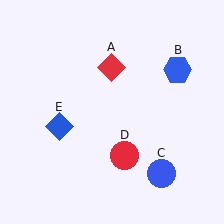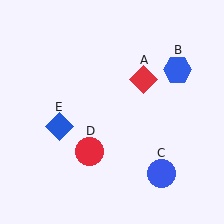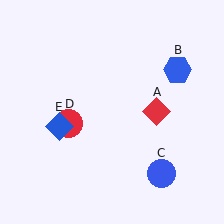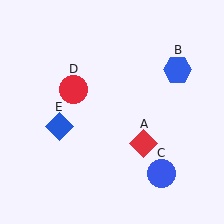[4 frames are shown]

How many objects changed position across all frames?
2 objects changed position: red diamond (object A), red circle (object D).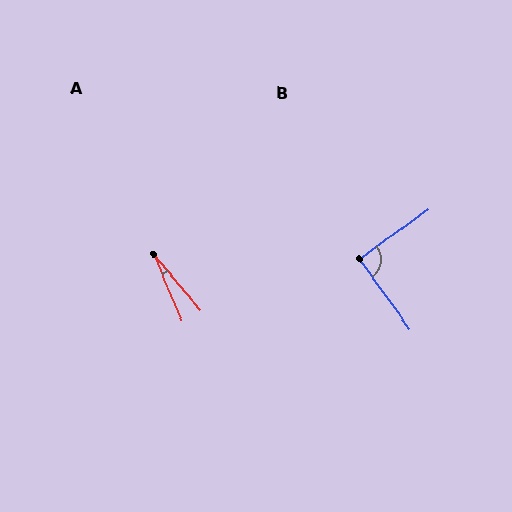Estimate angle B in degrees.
Approximately 90 degrees.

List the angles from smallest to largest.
A (17°), B (90°).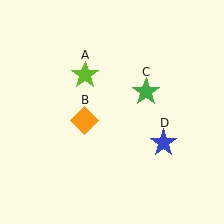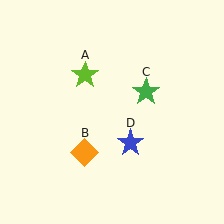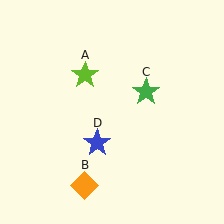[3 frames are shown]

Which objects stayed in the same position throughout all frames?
Lime star (object A) and green star (object C) remained stationary.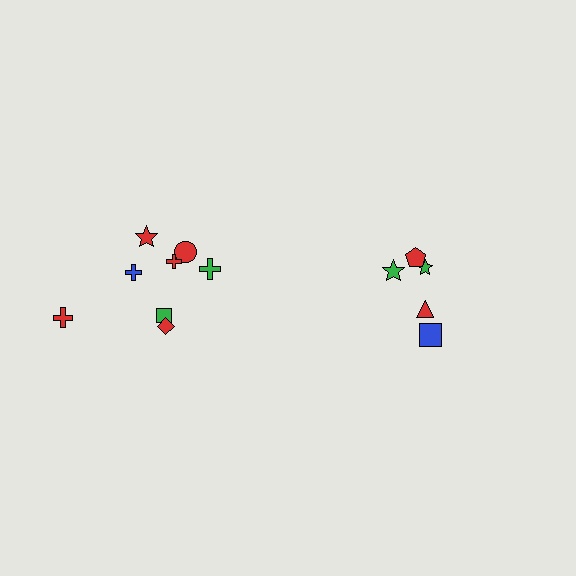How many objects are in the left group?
There are 8 objects.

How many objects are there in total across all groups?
There are 13 objects.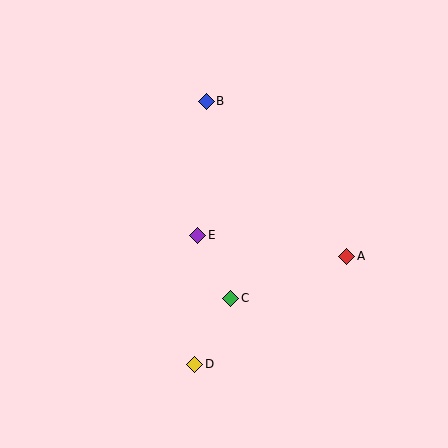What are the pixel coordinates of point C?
Point C is at (231, 298).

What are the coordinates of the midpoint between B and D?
The midpoint between B and D is at (201, 233).